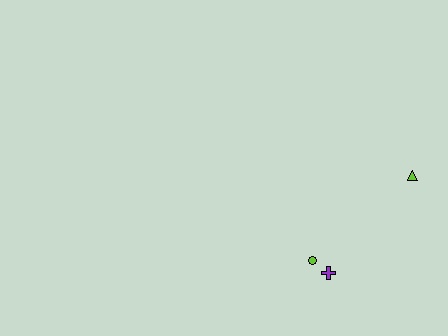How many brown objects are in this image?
There are no brown objects.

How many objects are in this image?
There are 3 objects.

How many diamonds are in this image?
There are no diamonds.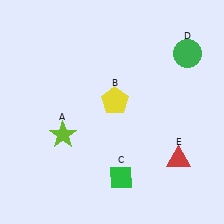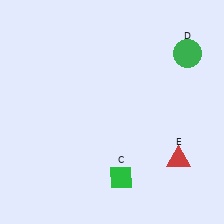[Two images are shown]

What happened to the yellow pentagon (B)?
The yellow pentagon (B) was removed in Image 2. It was in the top-right area of Image 1.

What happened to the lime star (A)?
The lime star (A) was removed in Image 2. It was in the bottom-left area of Image 1.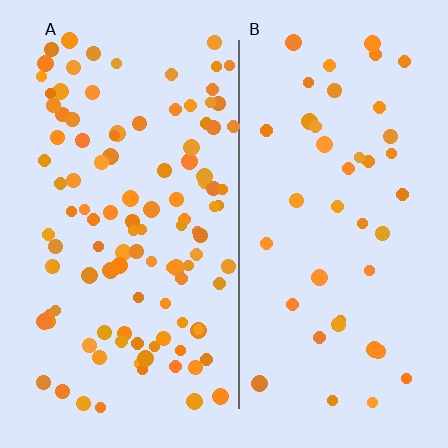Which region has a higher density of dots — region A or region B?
A (the left).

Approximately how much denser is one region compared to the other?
Approximately 2.6× — region A over region B.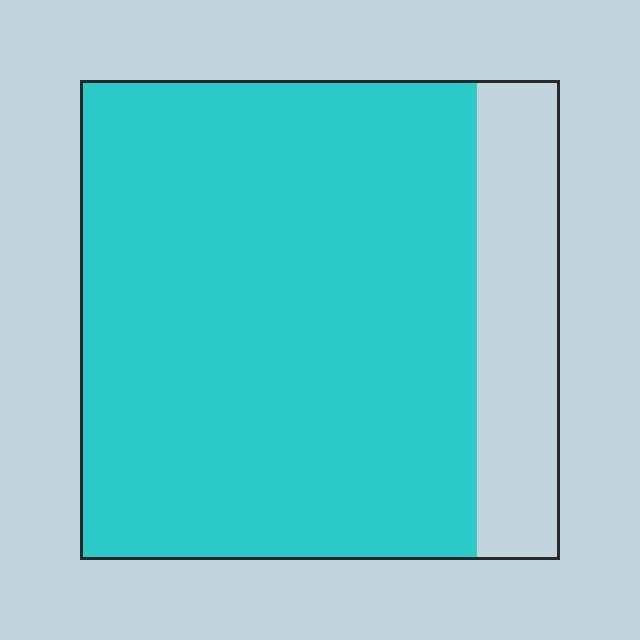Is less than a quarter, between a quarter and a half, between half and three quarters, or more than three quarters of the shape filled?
More than three quarters.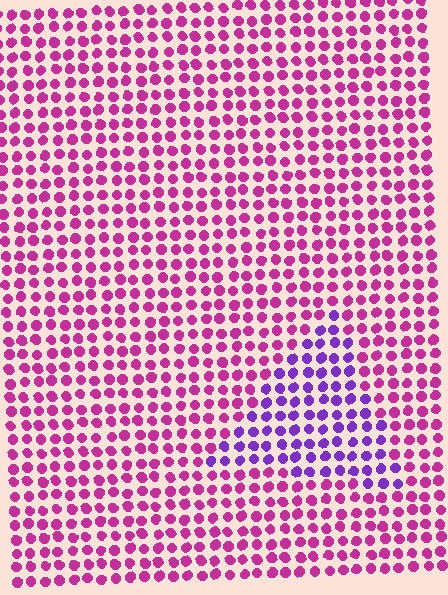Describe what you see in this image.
The image is filled with small magenta elements in a uniform arrangement. A triangle-shaped region is visible where the elements are tinted to a slightly different hue, forming a subtle color boundary.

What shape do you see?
I see a triangle.